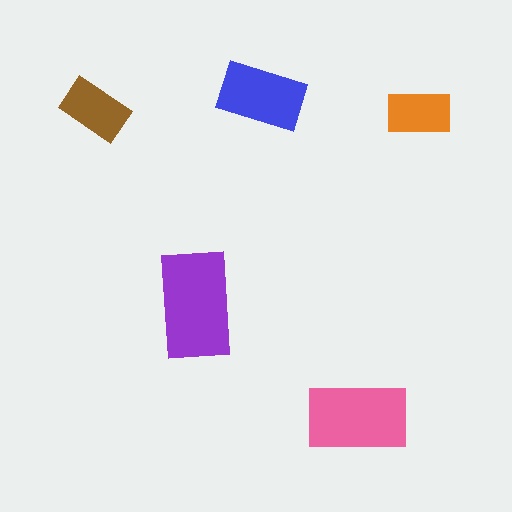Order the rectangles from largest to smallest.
the purple one, the pink one, the blue one, the brown one, the orange one.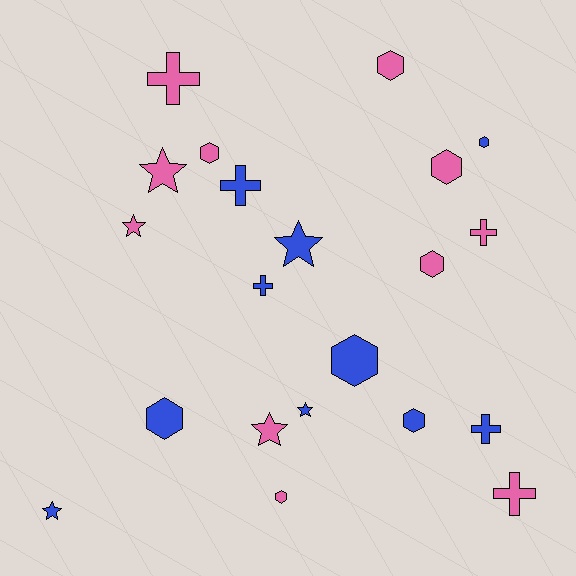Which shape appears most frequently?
Hexagon, with 9 objects.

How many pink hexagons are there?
There are 5 pink hexagons.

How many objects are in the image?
There are 21 objects.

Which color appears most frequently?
Pink, with 11 objects.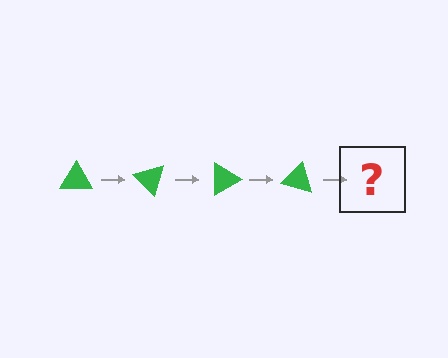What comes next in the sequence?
The next element should be a green triangle rotated 180 degrees.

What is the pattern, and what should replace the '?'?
The pattern is that the triangle rotates 45 degrees each step. The '?' should be a green triangle rotated 180 degrees.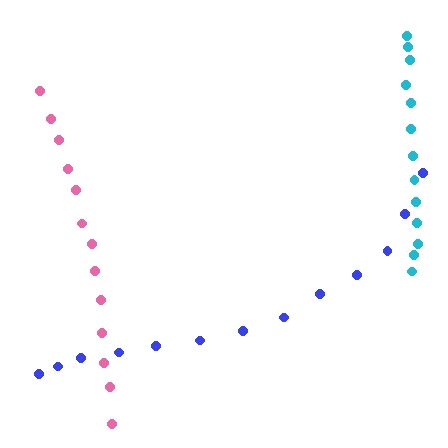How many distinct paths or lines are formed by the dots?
There are 3 distinct paths.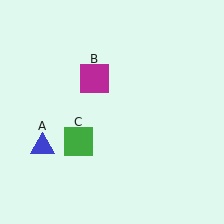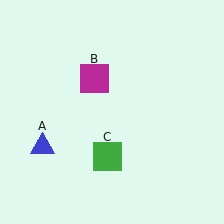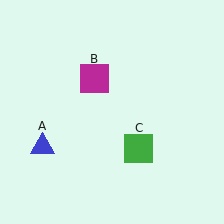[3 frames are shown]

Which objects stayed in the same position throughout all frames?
Blue triangle (object A) and magenta square (object B) remained stationary.